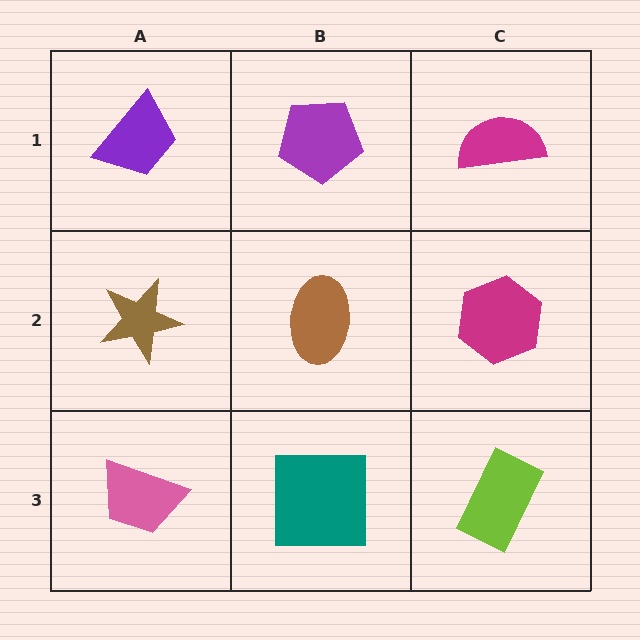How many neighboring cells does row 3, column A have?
2.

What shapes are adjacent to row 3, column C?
A magenta hexagon (row 2, column C), a teal square (row 3, column B).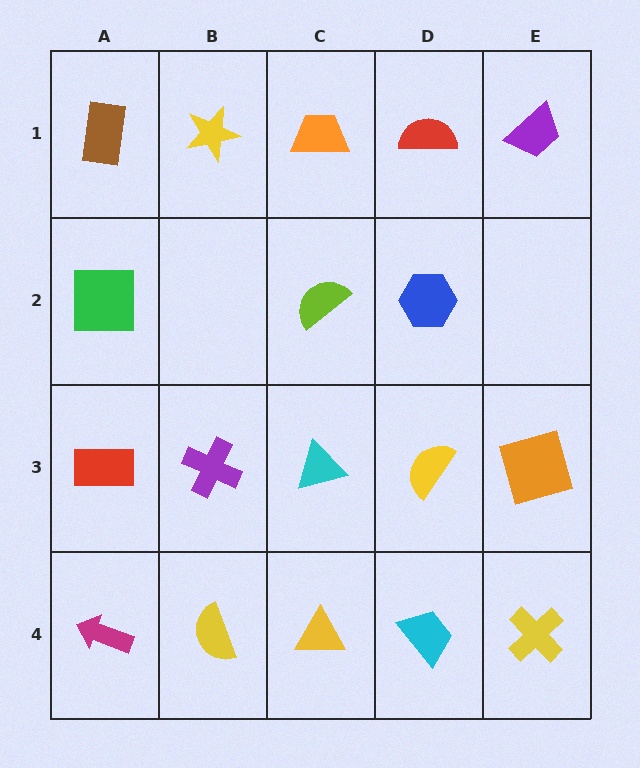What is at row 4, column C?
A yellow triangle.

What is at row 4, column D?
A cyan trapezoid.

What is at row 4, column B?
A yellow semicircle.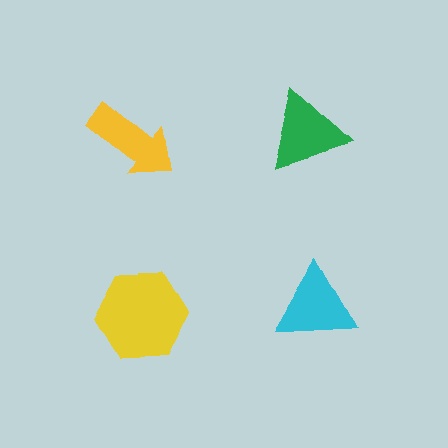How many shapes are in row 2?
2 shapes.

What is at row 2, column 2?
A cyan triangle.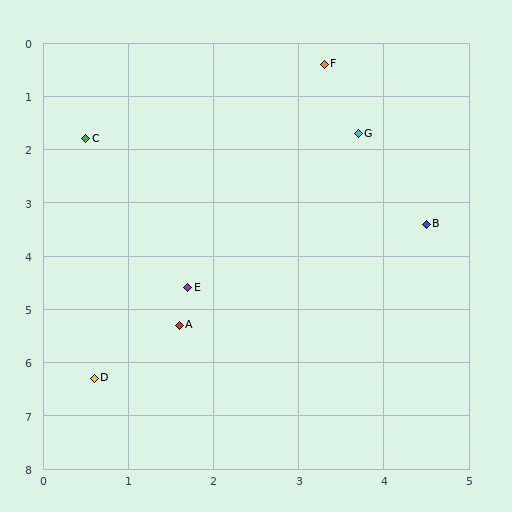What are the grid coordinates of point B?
Point B is at approximately (4.5, 3.4).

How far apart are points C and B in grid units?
Points C and B are about 4.3 grid units apart.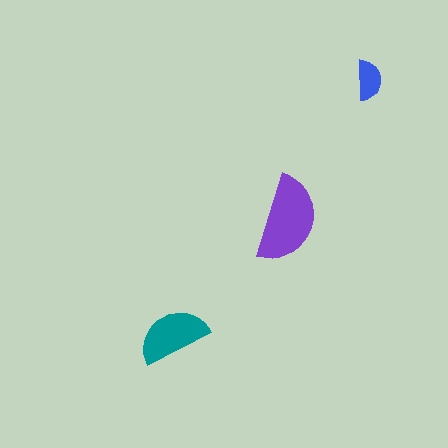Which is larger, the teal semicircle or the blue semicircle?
The teal one.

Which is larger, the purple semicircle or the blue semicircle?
The purple one.